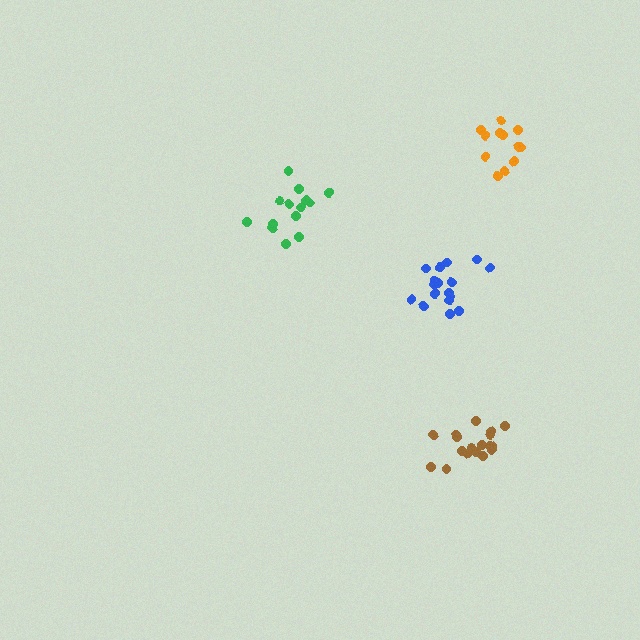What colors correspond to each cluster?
The clusters are colored: green, orange, blue, brown.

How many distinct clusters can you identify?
There are 4 distinct clusters.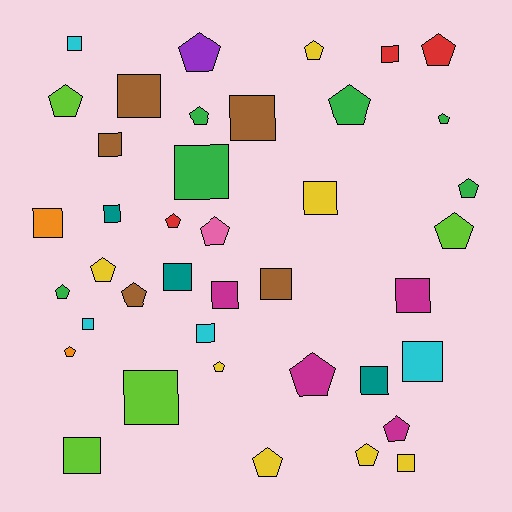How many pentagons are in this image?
There are 20 pentagons.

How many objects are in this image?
There are 40 objects.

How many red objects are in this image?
There are 3 red objects.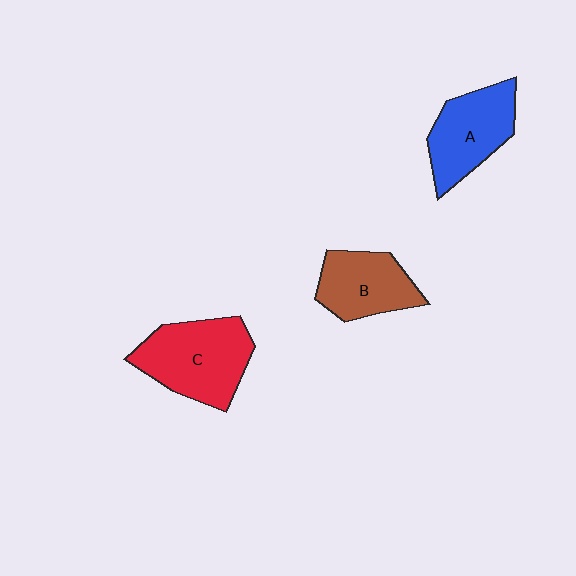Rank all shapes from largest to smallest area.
From largest to smallest: C (red), A (blue), B (brown).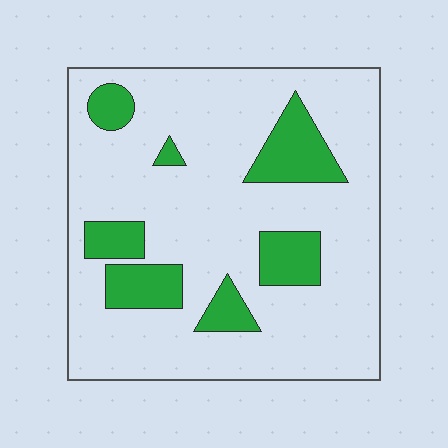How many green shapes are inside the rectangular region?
7.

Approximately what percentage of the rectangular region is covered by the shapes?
Approximately 20%.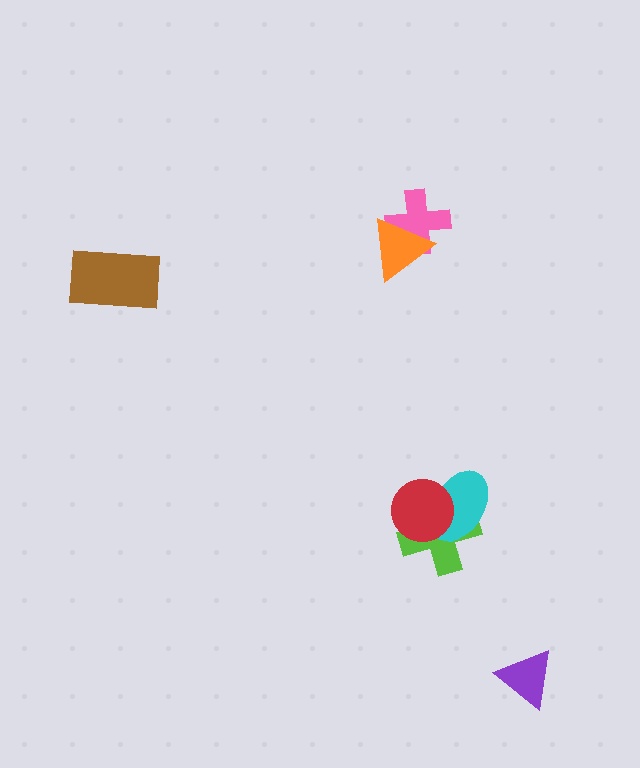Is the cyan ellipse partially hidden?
Yes, it is partially covered by another shape.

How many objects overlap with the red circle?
2 objects overlap with the red circle.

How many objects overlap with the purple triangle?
0 objects overlap with the purple triangle.